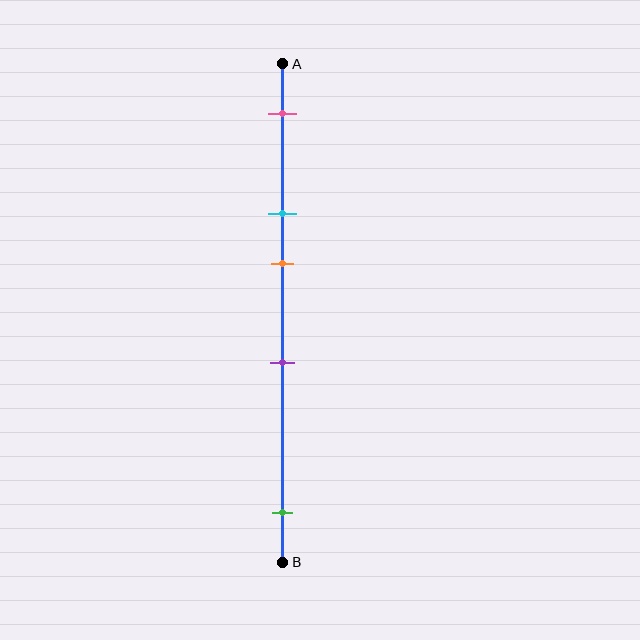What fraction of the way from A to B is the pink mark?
The pink mark is approximately 10% (0.1) of the way from A to B.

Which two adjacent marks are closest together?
The cyan and orange marks are the closest adjacent pair.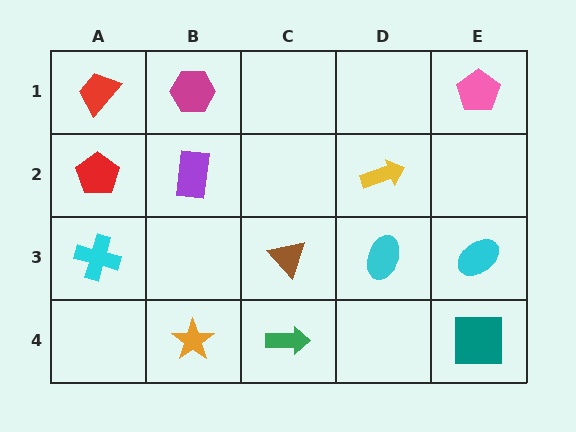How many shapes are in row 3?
4 shapes.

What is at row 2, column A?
A red pentagon.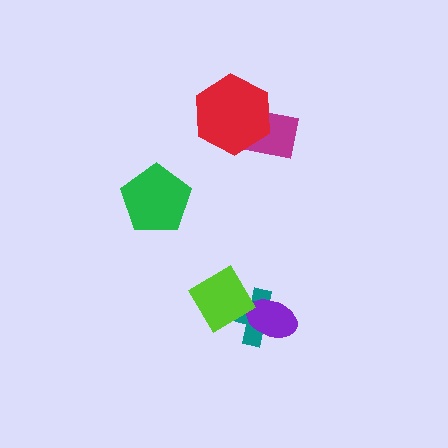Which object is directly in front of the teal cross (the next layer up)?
The purple ellipse is directly in front of the teal cross.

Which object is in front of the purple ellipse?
The lime diamond is in front of the purple ellipse.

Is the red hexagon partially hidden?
No, no other shape covers it.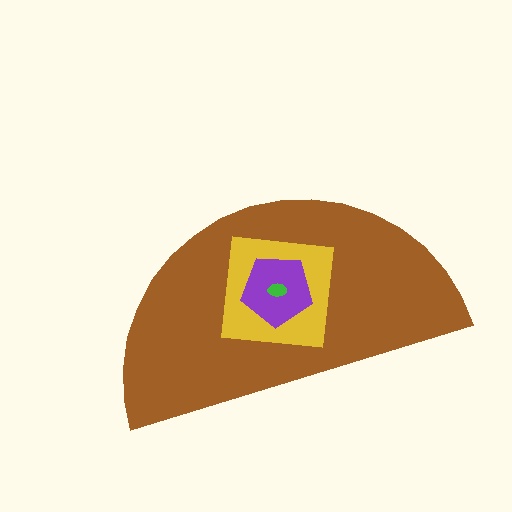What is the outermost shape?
The brown semicircle.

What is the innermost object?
The green ellipse.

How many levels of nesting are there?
4.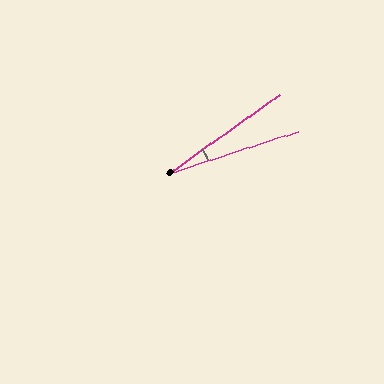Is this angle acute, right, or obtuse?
It is acute.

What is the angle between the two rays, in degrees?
Approximately 17 degrees.